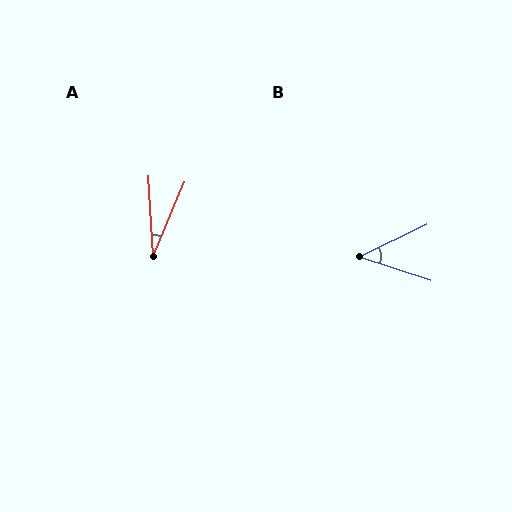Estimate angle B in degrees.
Approximately 44 degrees.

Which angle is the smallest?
A, at approximately 26 degrees.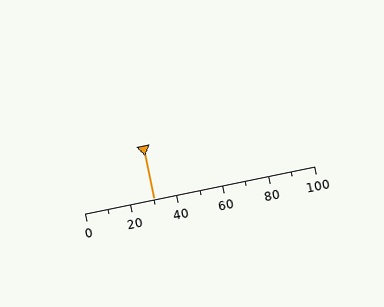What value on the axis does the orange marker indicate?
The marker indicates approximately 30.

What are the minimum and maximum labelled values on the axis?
The axis runs from 0 to 100.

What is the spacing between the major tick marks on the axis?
The major ticks are spaced 20 apart.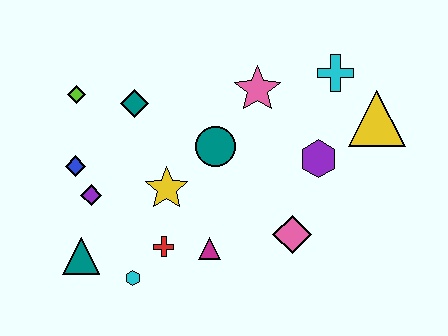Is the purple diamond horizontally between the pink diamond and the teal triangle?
Yes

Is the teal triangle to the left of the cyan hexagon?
Yes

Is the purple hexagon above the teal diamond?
No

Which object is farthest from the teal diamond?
The yellow triangle is farthest from the teal diamond.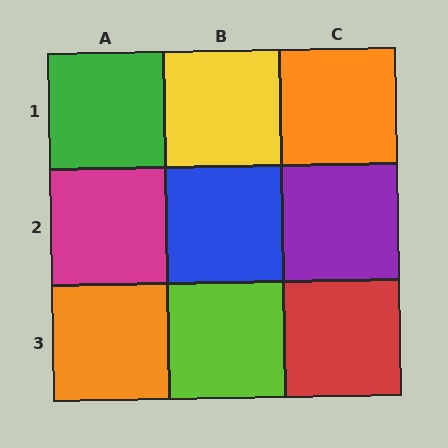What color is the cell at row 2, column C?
Purple.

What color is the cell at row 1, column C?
Orange.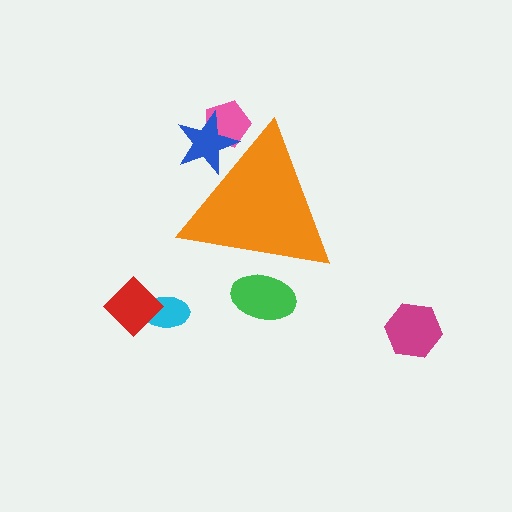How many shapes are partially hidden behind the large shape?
3 shapes are partially hidden.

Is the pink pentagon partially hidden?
Yes, the pink pentagon is partially hidden behind the orange triangle.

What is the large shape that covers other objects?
An orange triangle.